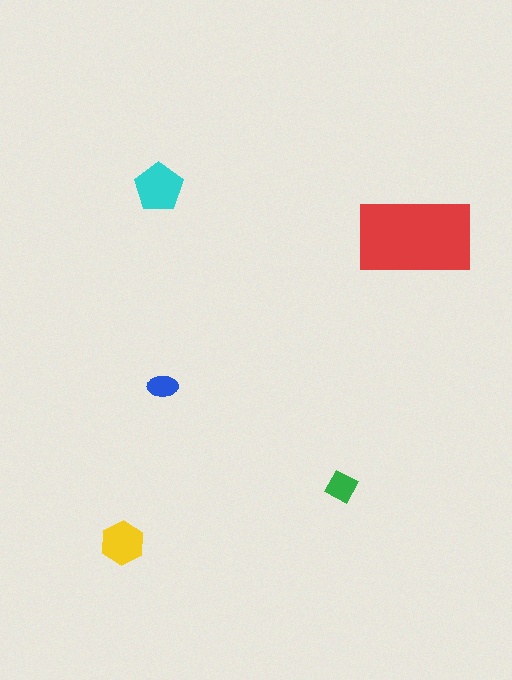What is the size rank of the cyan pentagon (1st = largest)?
2nd.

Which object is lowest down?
The yellow hexagon is bottommost.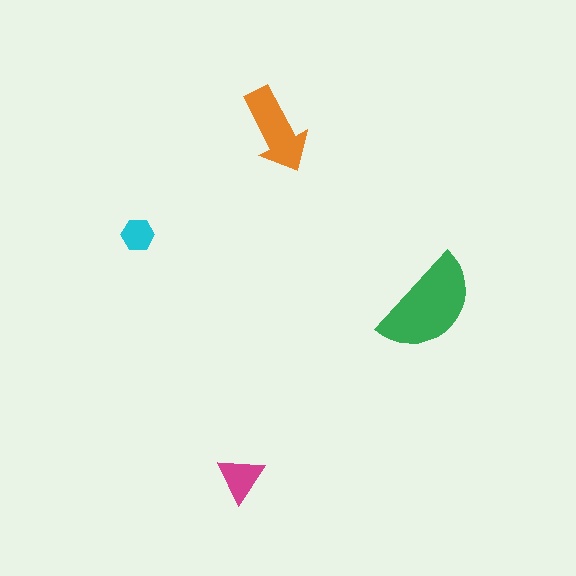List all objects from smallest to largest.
The cyan hexagon, the magenta triangle, the orange arrow, the green semicircle.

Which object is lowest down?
The magenta triangle is bottommost.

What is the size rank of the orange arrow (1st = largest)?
2nd.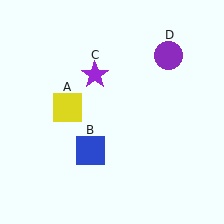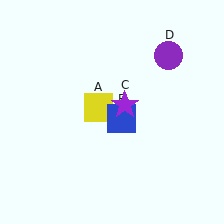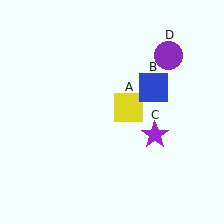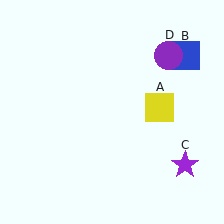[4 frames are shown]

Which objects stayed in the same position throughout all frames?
Purple circle (object D) remained stationary.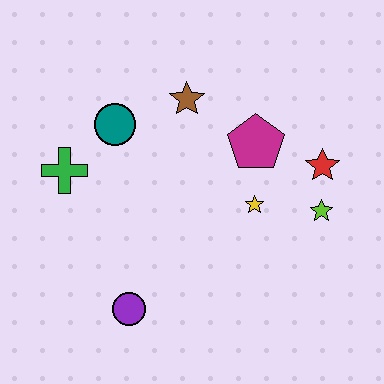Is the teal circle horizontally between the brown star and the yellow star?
No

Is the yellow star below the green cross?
Yes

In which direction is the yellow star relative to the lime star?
The yellow star is to the left of the lime star.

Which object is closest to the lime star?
The red star is closest to the lime star.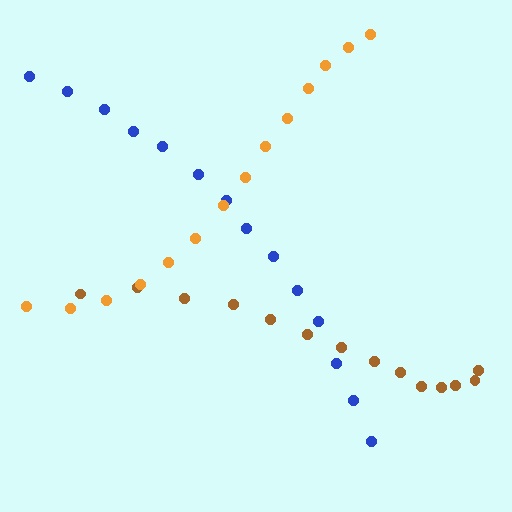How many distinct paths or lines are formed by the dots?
There are 3 distinct paths.